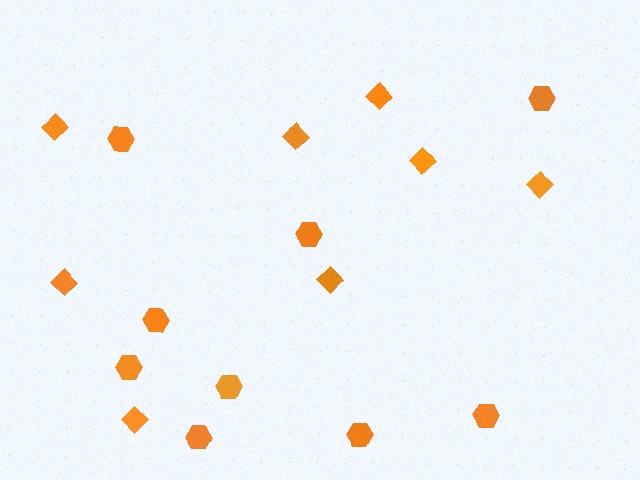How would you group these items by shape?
There are 2 groups: one group of diamonds (8) and one group of hexagons (9).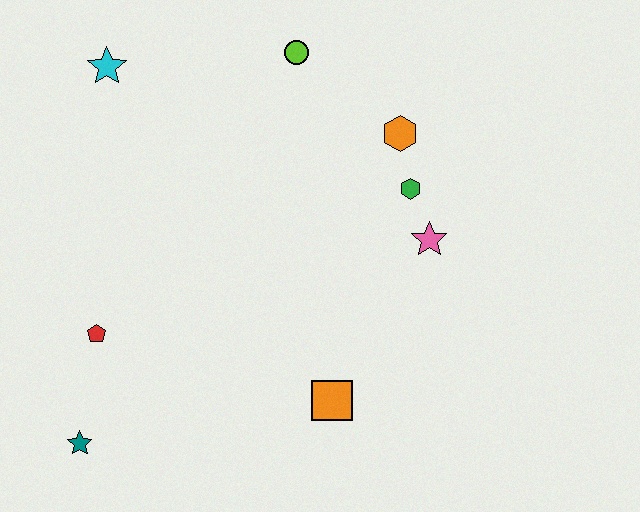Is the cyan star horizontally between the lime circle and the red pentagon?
Yes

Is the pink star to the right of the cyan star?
Yes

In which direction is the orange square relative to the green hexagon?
The orange square is below the green hexagon.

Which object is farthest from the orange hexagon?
The teal star is farthest from the orange hexagon.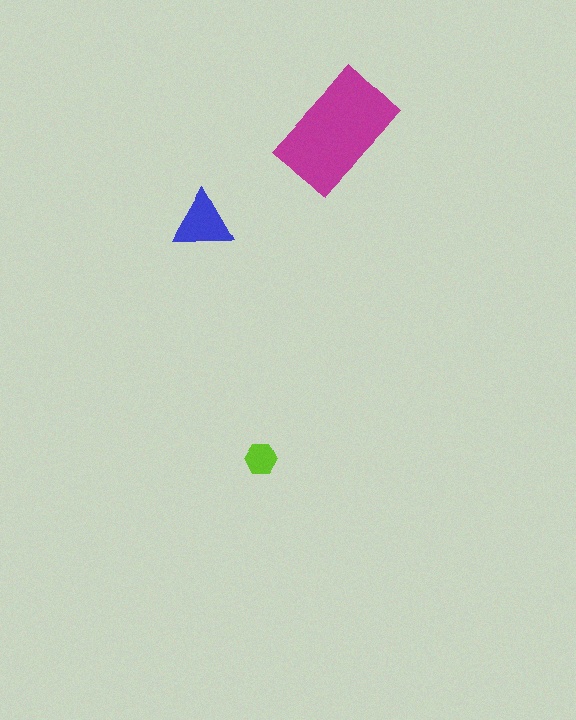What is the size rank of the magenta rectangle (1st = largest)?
1st.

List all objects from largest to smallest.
The magenta rectangle, the blue triangle, the lime hexagon.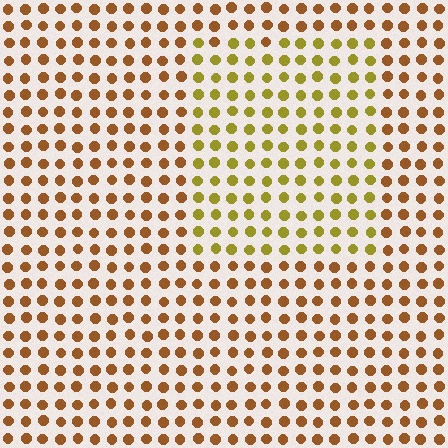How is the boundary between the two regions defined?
The boundary is defined purely by a slight shift in hue (about 33 degrees). Spacing, size, and orientation are identical on both sides.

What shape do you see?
I see a rectangle.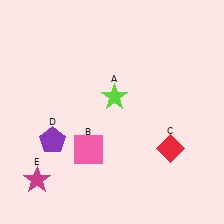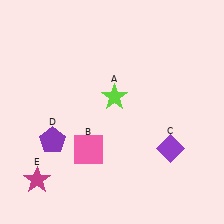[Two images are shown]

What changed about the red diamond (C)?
In Image 1, C is red. In Image 2, it changed to purple.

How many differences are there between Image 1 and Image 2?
There is 1 difference between the two images.